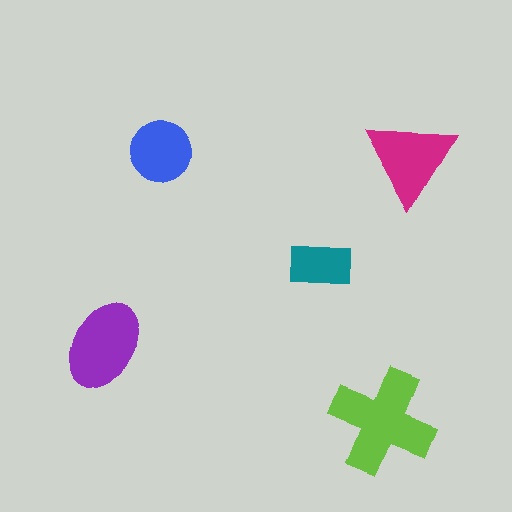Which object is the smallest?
The teal rectangle.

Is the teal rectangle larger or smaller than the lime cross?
Smaller.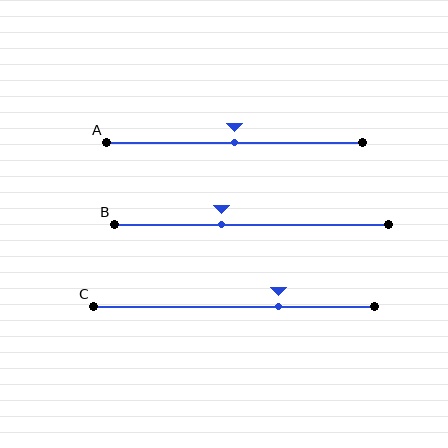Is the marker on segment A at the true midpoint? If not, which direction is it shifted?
Yes, the marker on segment A is at the true midpoint.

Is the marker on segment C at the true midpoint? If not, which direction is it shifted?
No, the marker on segment C is shifted to the right by about 16% of the segment length.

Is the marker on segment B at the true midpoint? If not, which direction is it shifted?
No, the marker on segment B is shifted to the left by about 11% of the segment length.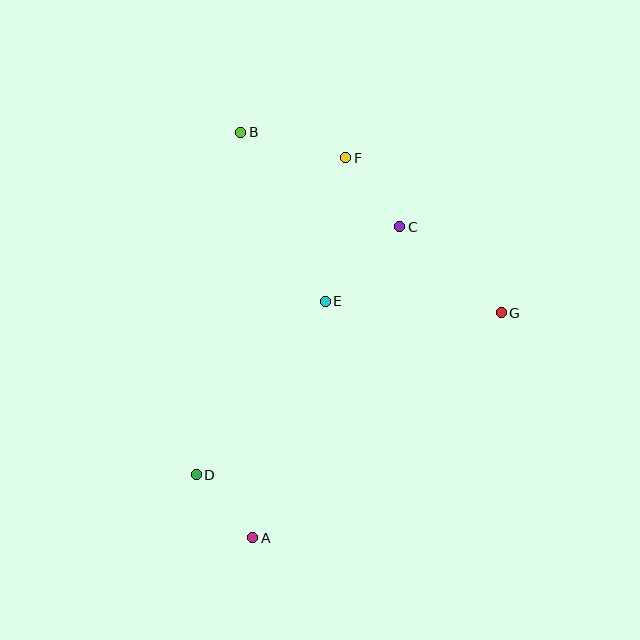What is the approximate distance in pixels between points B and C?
The distance between B and C is approximately 185 pixels.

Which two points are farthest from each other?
Points A and B are farthest from each other.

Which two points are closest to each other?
Points A and D are closest to each other.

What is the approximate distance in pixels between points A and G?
The distance between A and G is approximately 335 pixels.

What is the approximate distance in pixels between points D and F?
The distance between D and F is approximately 350 pixels.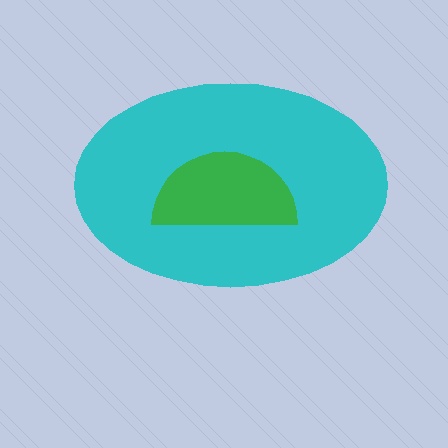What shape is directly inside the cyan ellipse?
The green semicircle.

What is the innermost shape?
The green semicircle.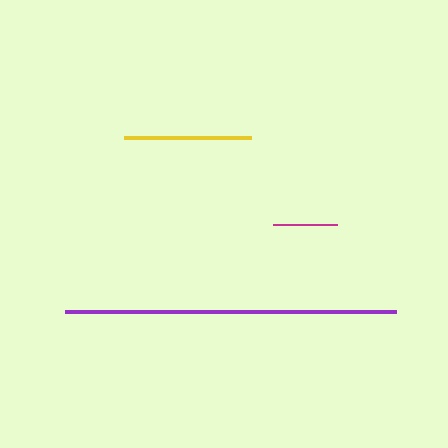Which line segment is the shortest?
The magenta line is the shortest at approximately 64 pixels.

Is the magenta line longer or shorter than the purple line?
The purple line is longer than the magenta line.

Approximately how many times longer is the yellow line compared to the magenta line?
The yellow line is approximately 2.0 times the length of the magenta line.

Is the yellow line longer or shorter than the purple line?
The purple line is longer than the yellow line.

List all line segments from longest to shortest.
From longest to shortest: purple, yellow, magenta.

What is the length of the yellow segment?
The yellow segment is approximately 127 pixels long.